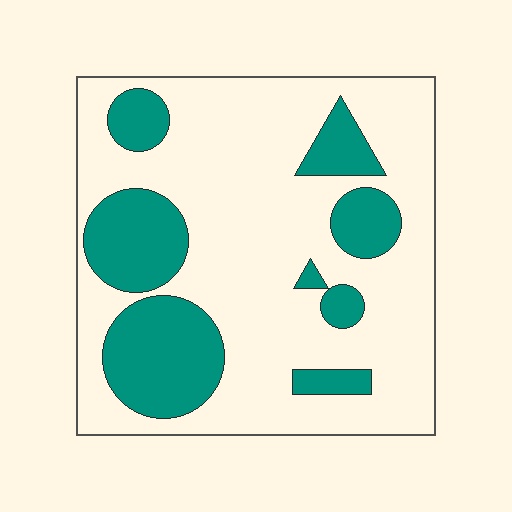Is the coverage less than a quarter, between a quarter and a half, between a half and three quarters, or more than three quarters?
Between a quarter and a half.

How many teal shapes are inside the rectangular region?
8.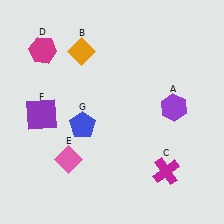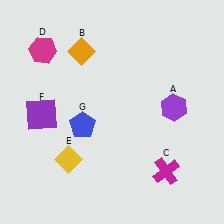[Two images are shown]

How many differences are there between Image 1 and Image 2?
There is 1 difference between the two images.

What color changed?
The diamond (E) changed from pink in Image 1 to yellow in Image 2.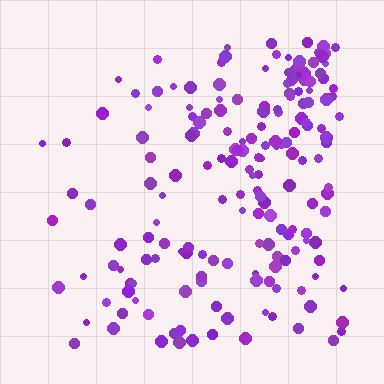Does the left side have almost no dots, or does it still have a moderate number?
Still a moderate number, just noticeably fewer than the right.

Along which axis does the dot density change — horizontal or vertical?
Horizontal.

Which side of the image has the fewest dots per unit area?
The left.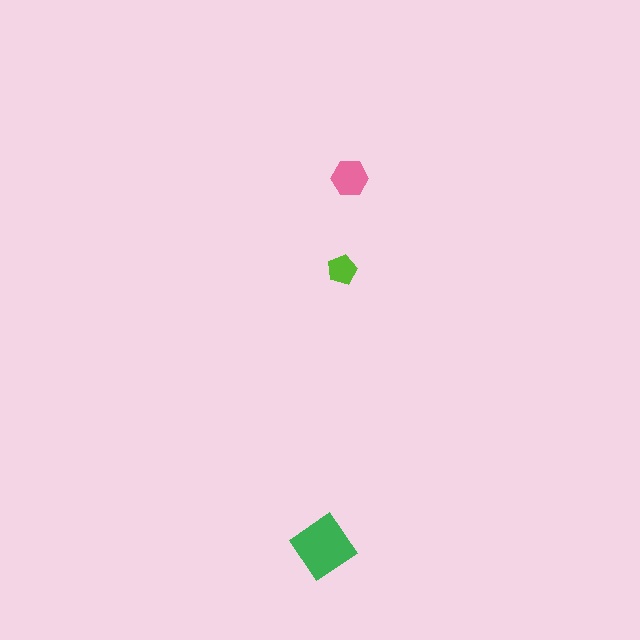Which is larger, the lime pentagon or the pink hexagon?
The pink hexagon.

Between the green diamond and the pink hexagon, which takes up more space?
The green diamond.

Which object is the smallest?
The lime pentagon.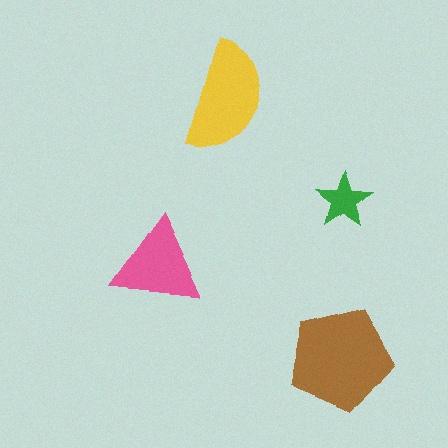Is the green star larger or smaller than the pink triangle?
Smaller.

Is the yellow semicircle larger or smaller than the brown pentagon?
Smaller.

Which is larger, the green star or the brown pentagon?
The brown pentagon.